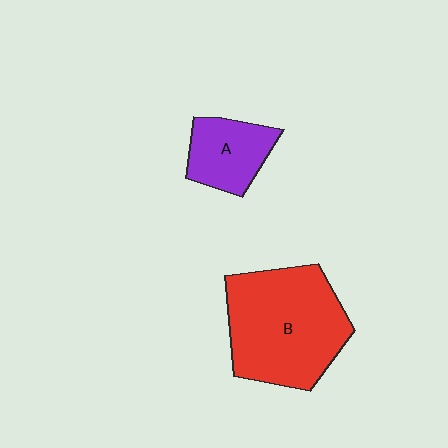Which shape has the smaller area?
Shape A (purple).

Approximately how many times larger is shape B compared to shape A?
Approximately 2.3 times.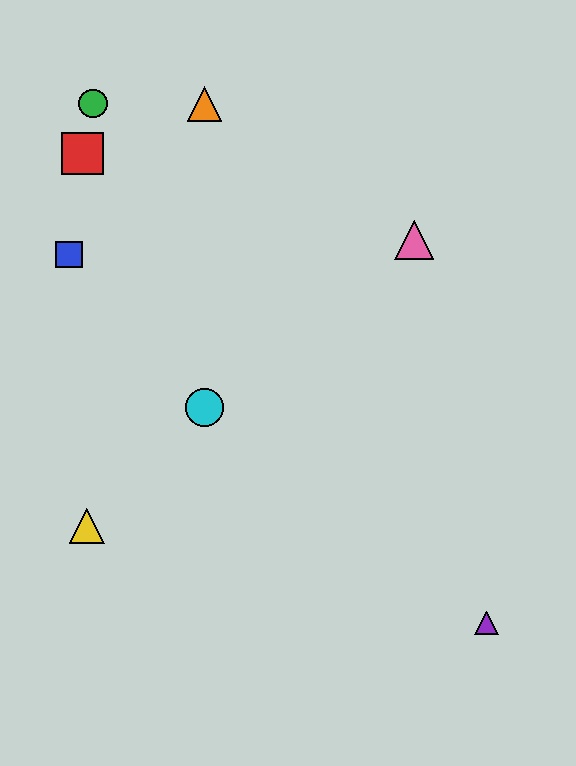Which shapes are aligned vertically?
The orange triangle, the cyan circle are aligned vertically.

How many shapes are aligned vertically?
2 shapes (the orange triangle, the cyan circle) are aligned vertically.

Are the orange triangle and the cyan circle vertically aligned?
Yes, both are at x≈205.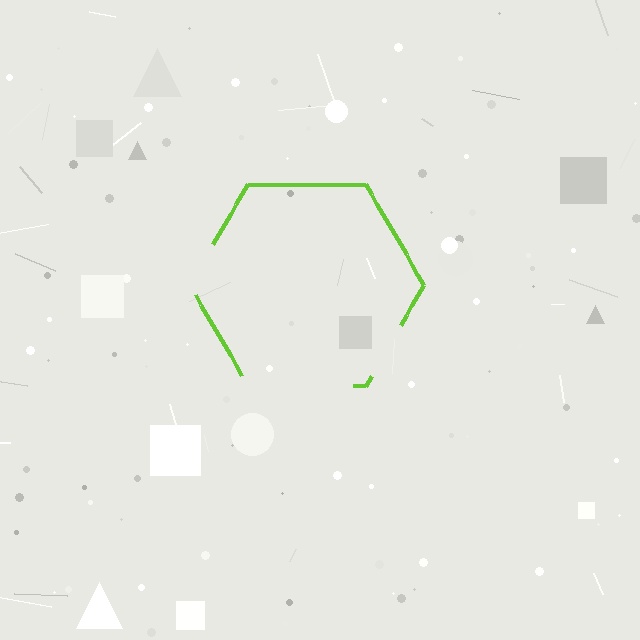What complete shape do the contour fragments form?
The contour fragments form a hexagon.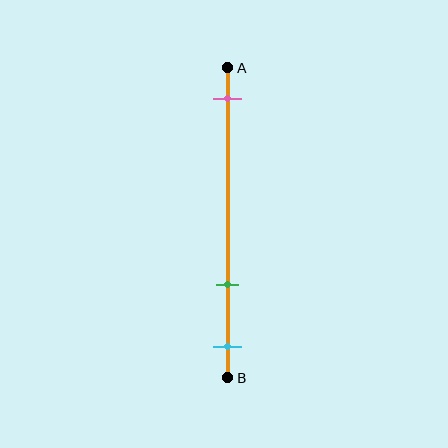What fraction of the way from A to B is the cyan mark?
The cyan mark is approximately 90% (0.9) of the way from A to B.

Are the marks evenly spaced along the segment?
No, the marks are not evenly spaced.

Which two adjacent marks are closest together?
The green and cyan marks are the closest adjacent pair.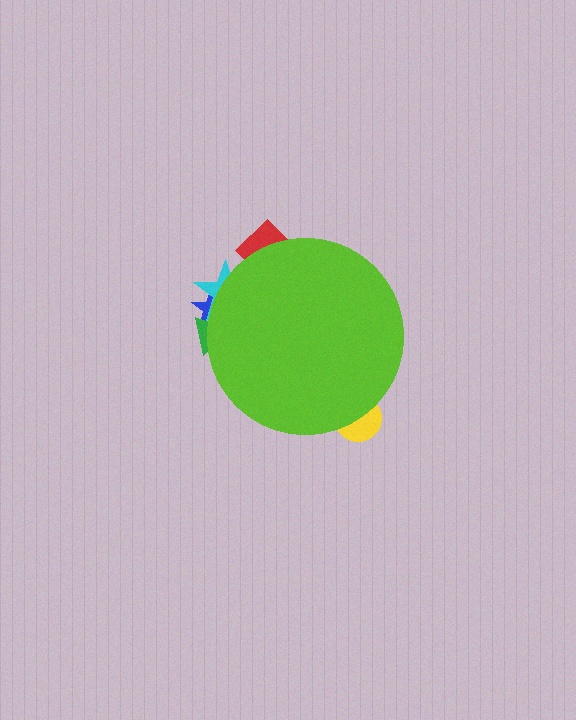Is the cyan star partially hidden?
Yes, the cyan star is partially hidden behind the lime circle.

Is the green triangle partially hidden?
Yes, the green triangle is partially hidden behind the lime circle.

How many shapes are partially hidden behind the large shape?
5 shapes are partially hidden.